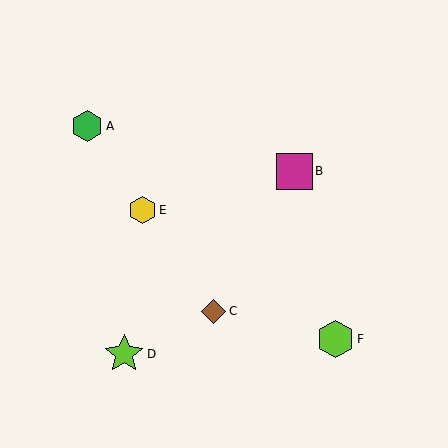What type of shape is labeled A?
Shape A is a green hexagon.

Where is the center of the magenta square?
The center of the magenta square is at (294, 171).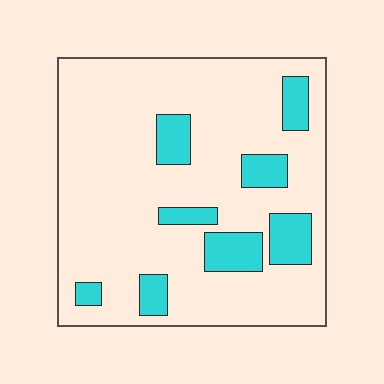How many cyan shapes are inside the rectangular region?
8.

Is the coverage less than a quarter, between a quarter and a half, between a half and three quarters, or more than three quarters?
Less than a quarter.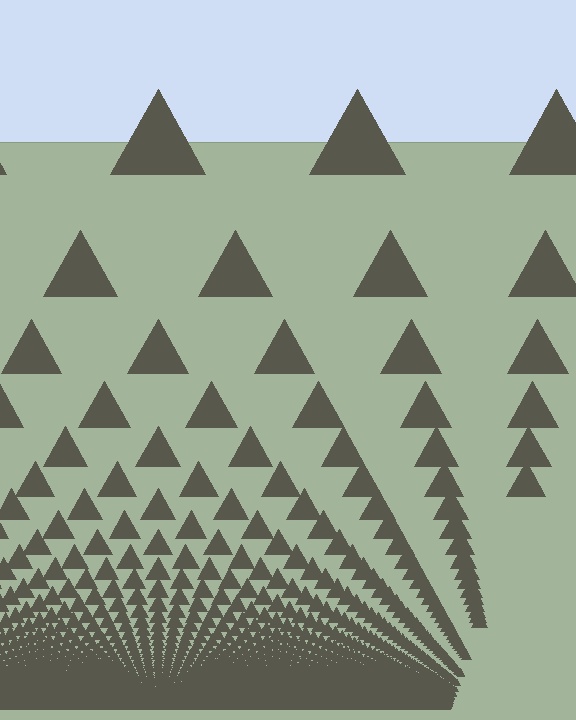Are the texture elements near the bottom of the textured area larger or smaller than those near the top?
Smaller. The gradient is inverted — elements near the bottom are smaller and denser.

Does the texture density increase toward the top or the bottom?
Density increases toward the bottom.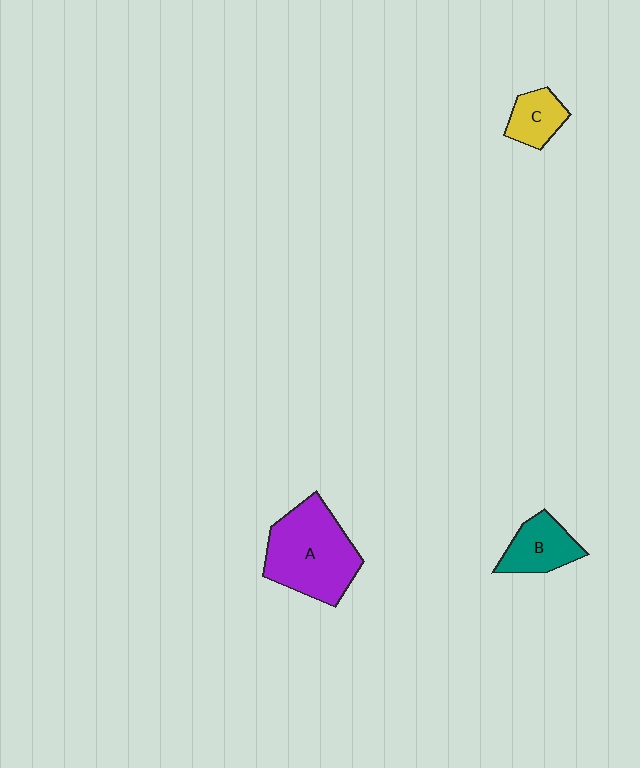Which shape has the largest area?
Shape A (purple).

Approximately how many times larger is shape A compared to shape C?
Approximately 2.7 times.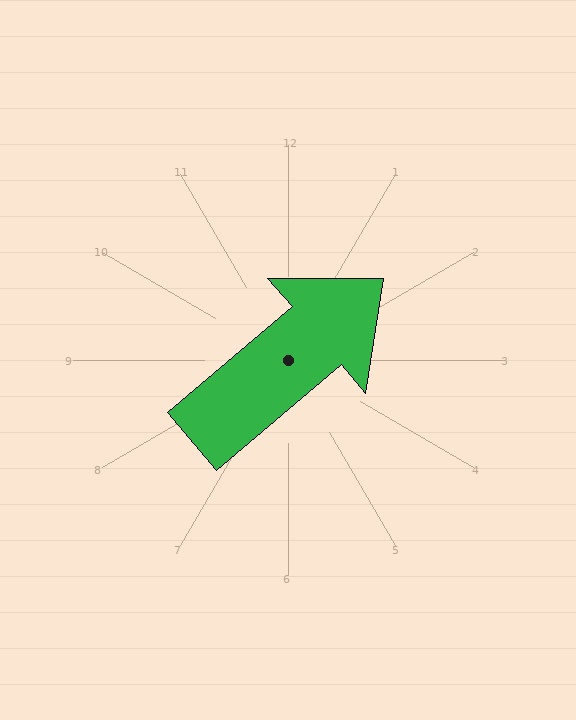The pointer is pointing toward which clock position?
Roughly 2 o'clock.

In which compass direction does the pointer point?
Northeast.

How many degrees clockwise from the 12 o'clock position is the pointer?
Approximately 50 degrees.